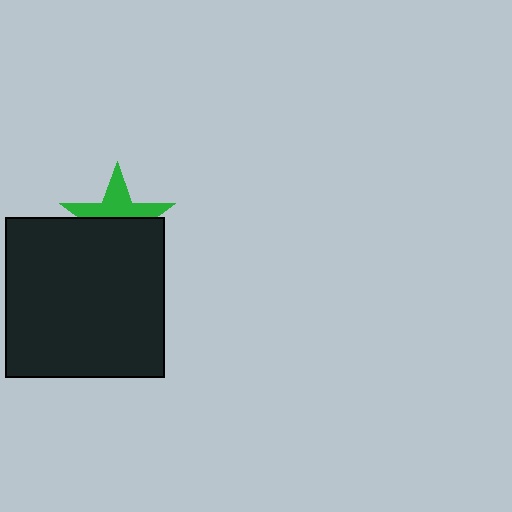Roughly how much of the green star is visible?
About half of it is visible (roughly 46%).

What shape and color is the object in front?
The object in front is a black square.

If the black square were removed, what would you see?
You would see the complete green star.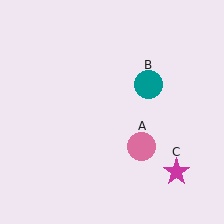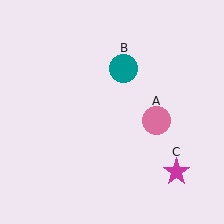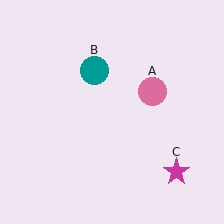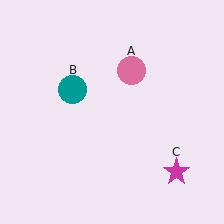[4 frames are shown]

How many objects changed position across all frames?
2 objects changed position: pink circle (object A), teal circle (object B).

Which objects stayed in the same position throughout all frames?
Magenta star (object C) remained stationary.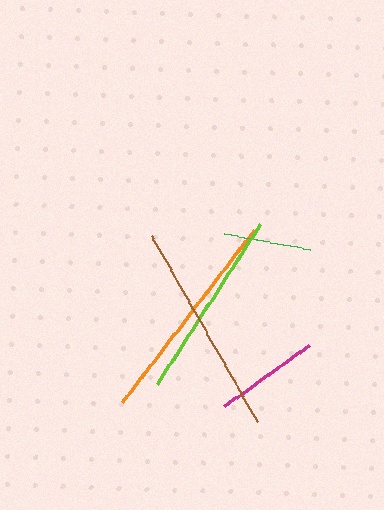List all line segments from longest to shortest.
From longest to shortest: orange, brown, lime, magenta, green.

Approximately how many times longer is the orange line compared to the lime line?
The orange line is approximately 1.1 times the length of the lime line.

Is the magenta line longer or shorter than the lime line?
The lime line is longer than the magenta line.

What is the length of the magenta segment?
The magenta segment is approximately 105 pixels long.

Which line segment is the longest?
The orange line is the longest at approximately 216 pixels.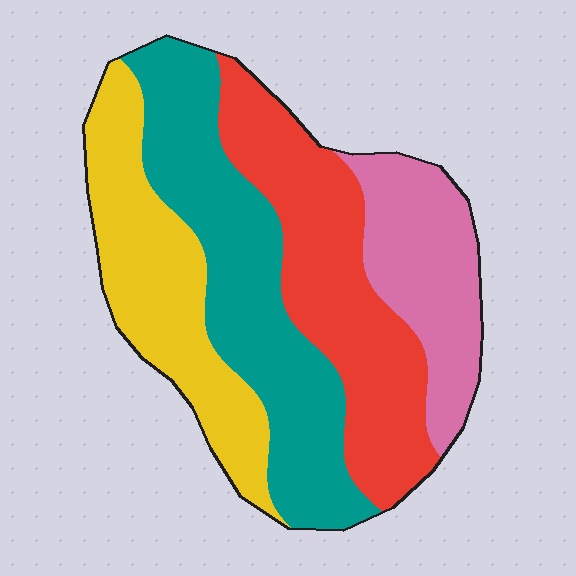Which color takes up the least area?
Pink, at roughly 15%.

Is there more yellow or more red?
Red.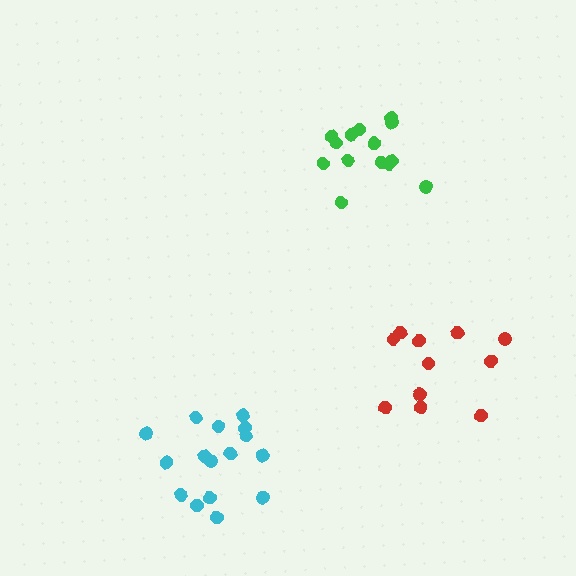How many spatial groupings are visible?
There are 3 spatial groupings.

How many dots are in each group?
Group 1: 16 dots, Group 2: 14 dots, Group 3: 11 dots (41 total).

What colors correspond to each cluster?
The clusters are colored: cyan, green, red.